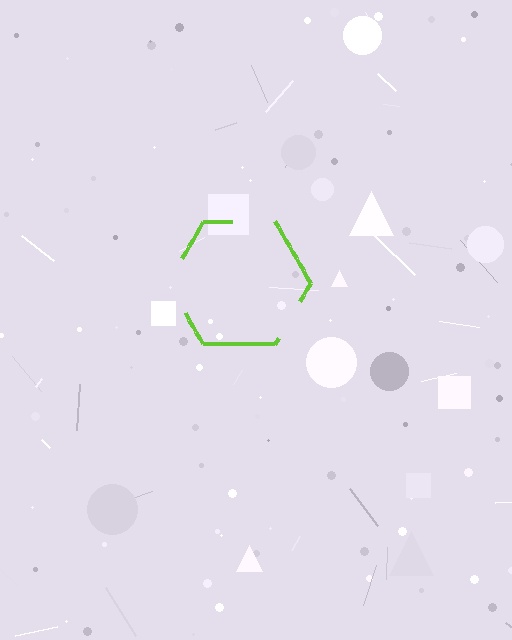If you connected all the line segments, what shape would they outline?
They would outline a hexagon.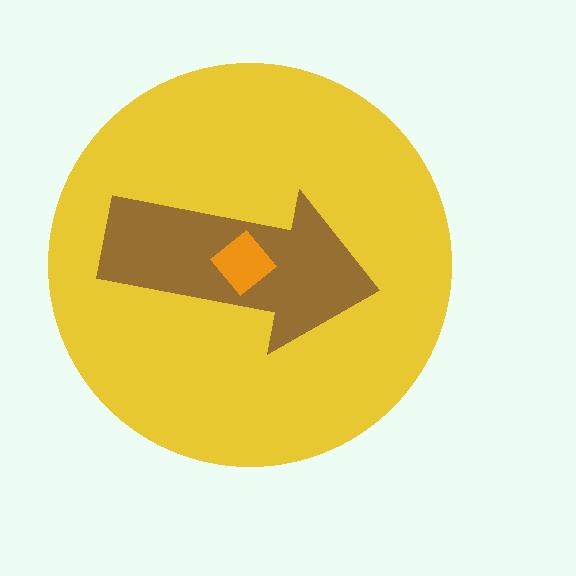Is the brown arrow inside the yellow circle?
Yes.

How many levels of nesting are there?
3.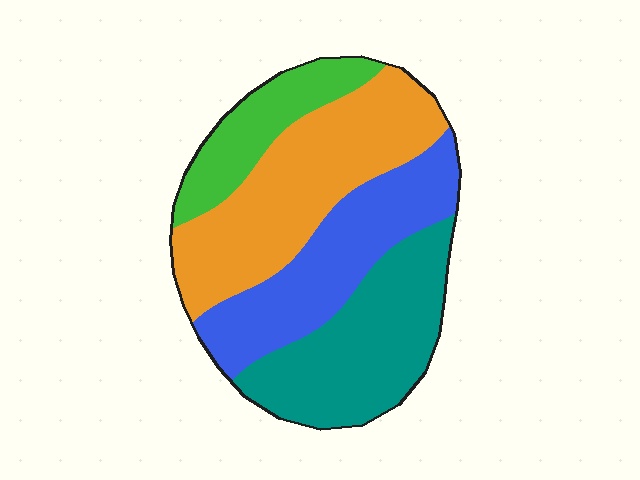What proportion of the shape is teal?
Teal takes up about one quarter (1/4) of the shape.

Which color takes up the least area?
Green, at roughly 15%.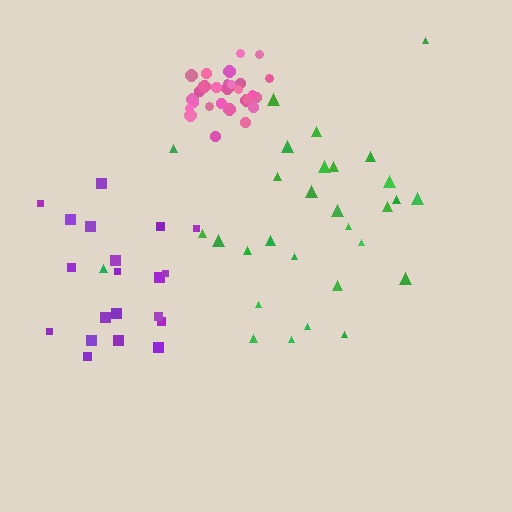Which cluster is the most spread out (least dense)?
Green.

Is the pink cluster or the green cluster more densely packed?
Pink.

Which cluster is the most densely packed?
Pink.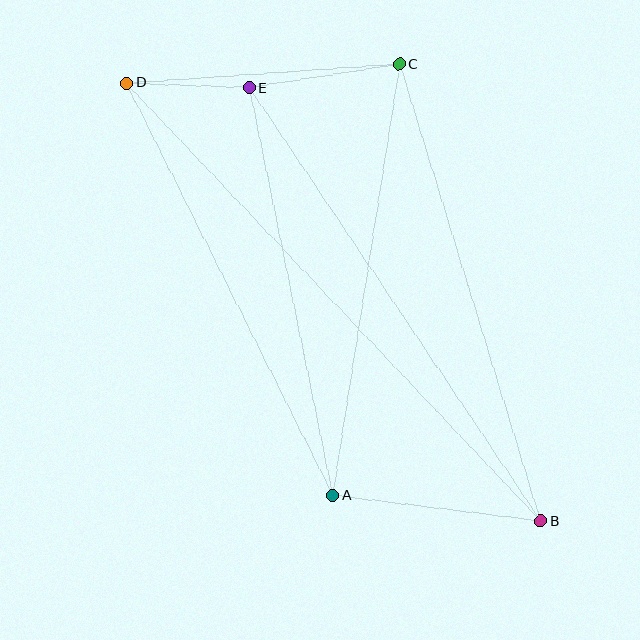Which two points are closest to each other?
Points D and E are closest to each other.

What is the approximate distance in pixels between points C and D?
The distance between C and D is approximately 274 pixels.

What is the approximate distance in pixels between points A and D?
The distance between A and D is approximately 461 pixels.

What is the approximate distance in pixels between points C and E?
The distance between C and E is approximately 152 pixels.